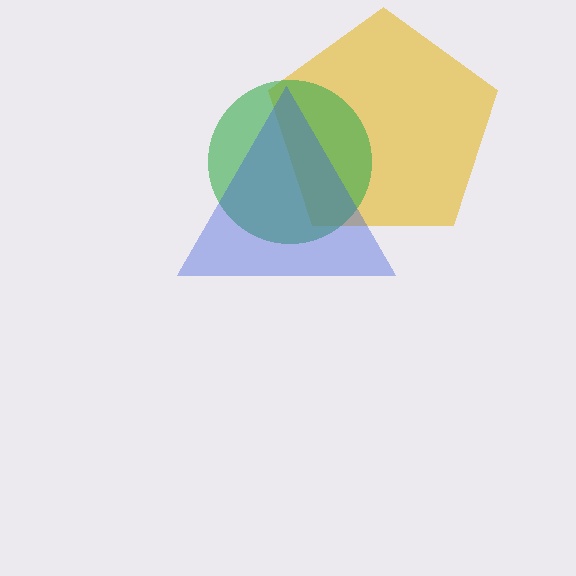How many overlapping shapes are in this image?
There are 3 overlapping shapes in the image.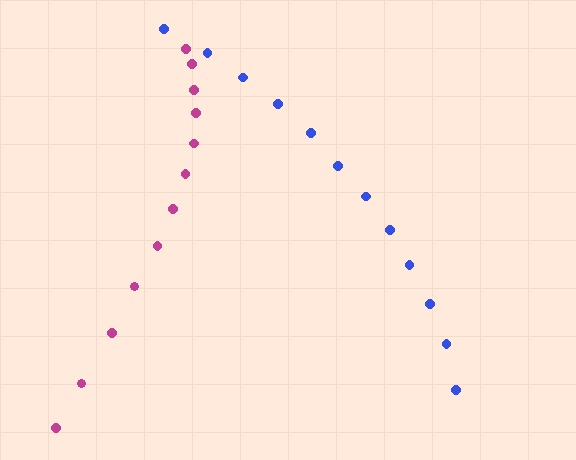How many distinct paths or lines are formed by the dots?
There are 2 distinct paths.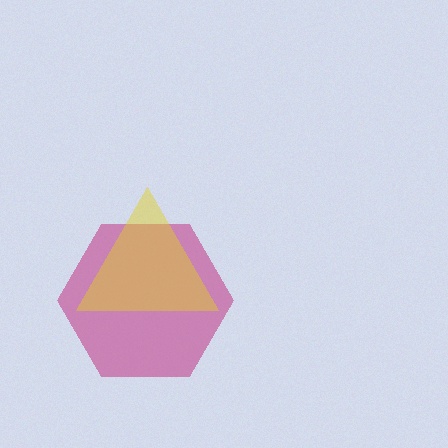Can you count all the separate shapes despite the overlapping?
Yes, there are 2 separate shapes.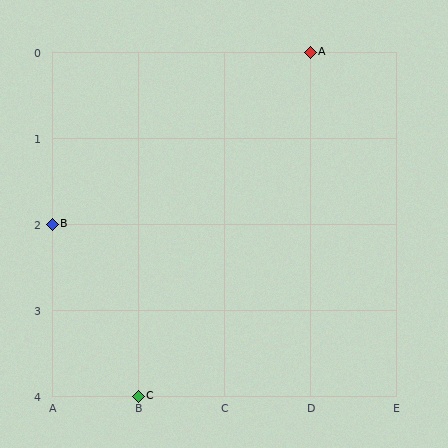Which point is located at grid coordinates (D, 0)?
Point A is at (D, 0).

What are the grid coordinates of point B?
Point B is at grid coordinates (A, 2).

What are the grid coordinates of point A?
Point A is at grid coordinates (D, 0).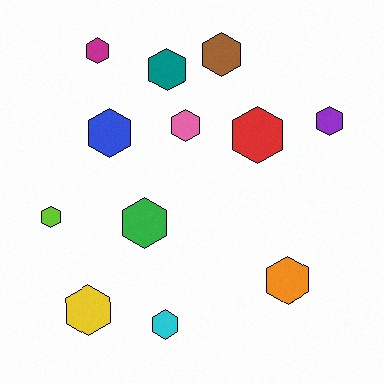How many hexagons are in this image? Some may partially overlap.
There are 12 hexagons.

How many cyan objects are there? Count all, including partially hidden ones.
There is 1 cyan object.